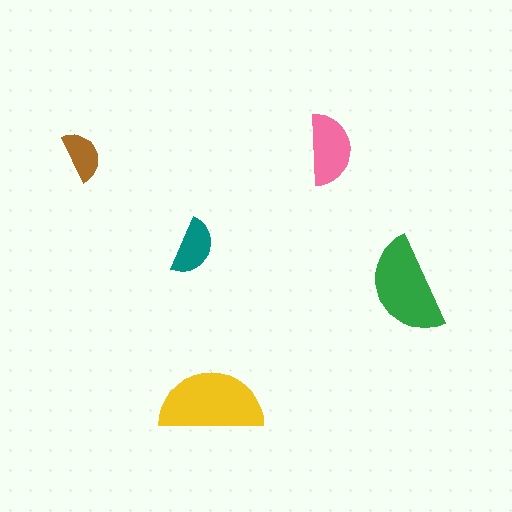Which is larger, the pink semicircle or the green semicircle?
The green one.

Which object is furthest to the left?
The brown semicircle is leftmost.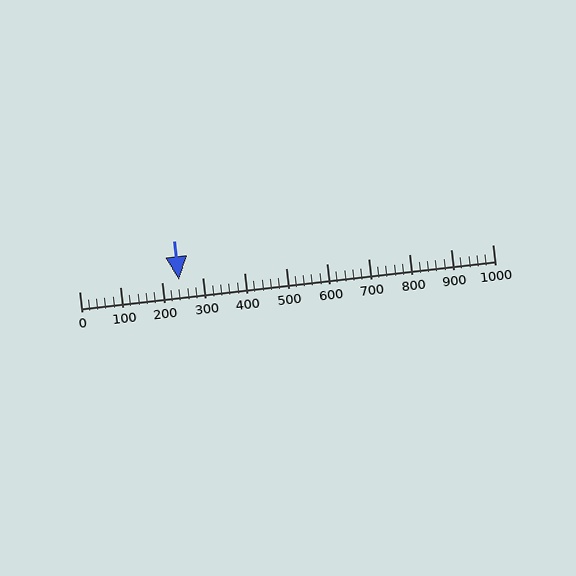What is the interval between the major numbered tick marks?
The major tick marks are spaced 100 units apart.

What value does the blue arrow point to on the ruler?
The blue arrow points to approximately 241.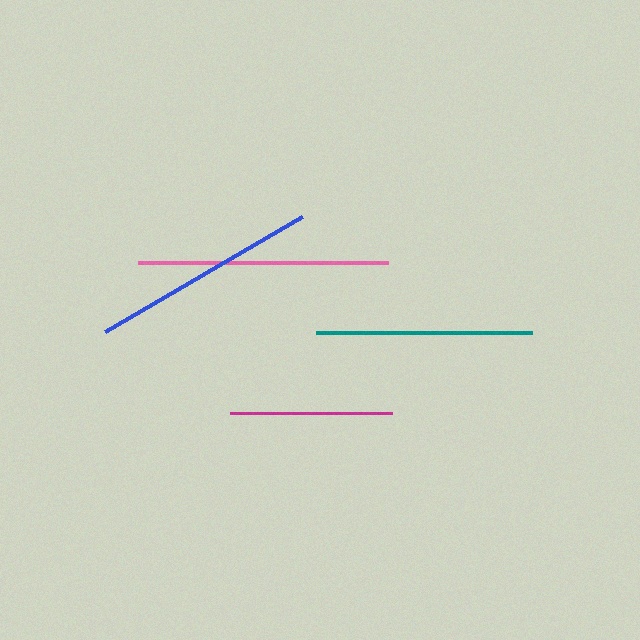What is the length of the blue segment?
The blue segment is approximately 228 pixels long.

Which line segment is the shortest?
The magenta line is the shortest at approximately 162 pixels.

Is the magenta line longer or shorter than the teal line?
The teal line is longer than the magenta line.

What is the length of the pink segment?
The pink segment is approximately 250 pixels long.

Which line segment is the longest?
The pink line is the longest at approximately 250 pixels.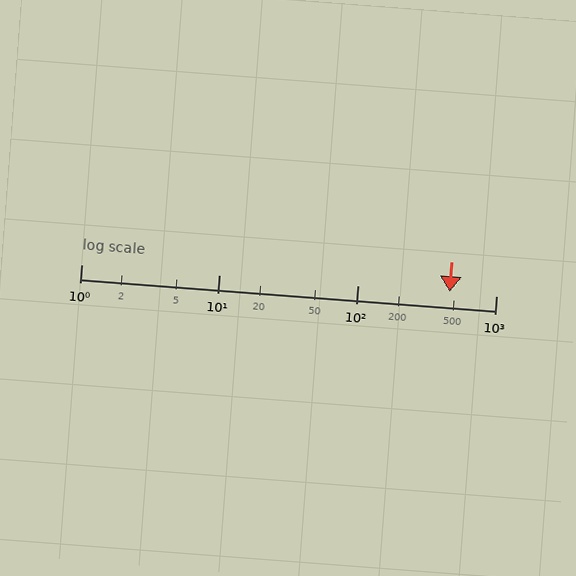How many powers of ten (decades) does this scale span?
The scale spans 3 decades, from 1 to 1000.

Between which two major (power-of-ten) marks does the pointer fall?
The pointer is between 100 and 1000.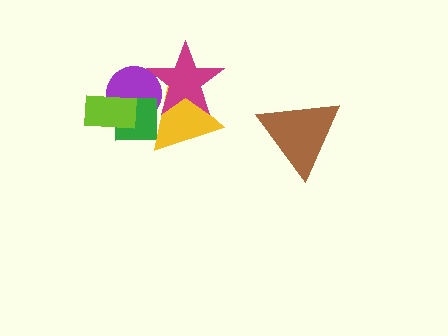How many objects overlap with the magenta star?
3 objects overlap with the magenta star.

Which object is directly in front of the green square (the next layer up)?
The yellow triangle is directly in front of the green square.